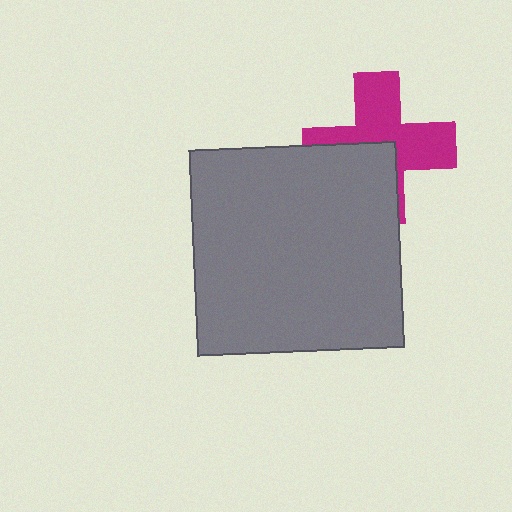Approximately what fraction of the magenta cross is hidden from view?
Roughly 40% of the magenta cross is hidden behind the gray square.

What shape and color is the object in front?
The object in front is a gray square.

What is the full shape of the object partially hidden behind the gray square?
The partially hidden object is a magenta cross.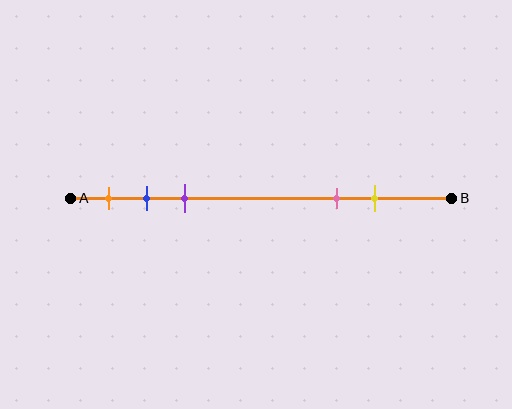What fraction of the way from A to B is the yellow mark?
The yellow mark is approximately 80% (0.8) of the way from A to B.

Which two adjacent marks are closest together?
The blue and purple marks are the closest adjacent pair.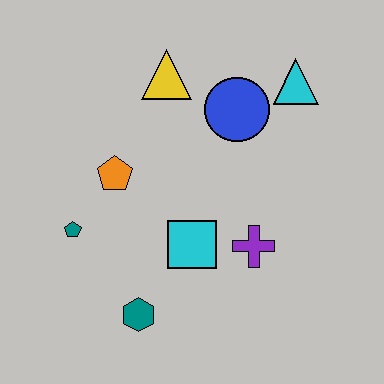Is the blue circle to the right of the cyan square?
Yes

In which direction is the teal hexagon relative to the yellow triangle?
The teal hexagon is below the yellow triangle.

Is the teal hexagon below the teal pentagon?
Yes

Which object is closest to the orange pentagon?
The teal pentagon is closest to the orange pentagon.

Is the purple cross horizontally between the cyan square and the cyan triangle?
Yes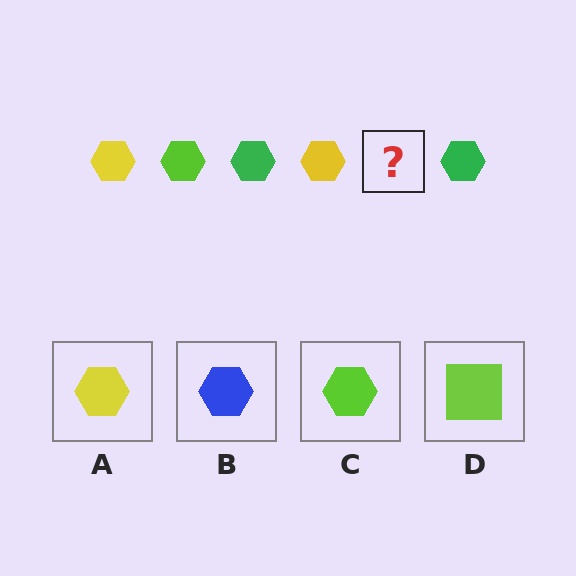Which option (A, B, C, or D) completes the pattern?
C.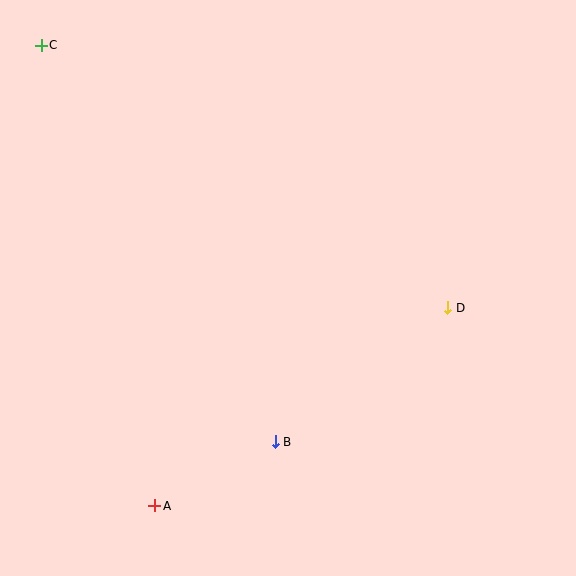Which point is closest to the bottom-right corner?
Point D is closest to the bottom-right corner.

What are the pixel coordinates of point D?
Point D is at (448, 308).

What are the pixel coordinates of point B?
Point B is at (275, 442).